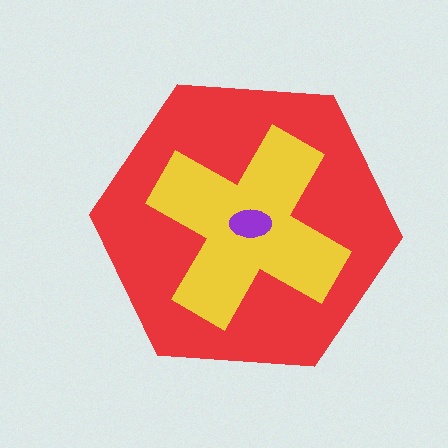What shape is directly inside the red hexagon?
The yellow cross.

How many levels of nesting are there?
3.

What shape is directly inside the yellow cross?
The purple ellipse.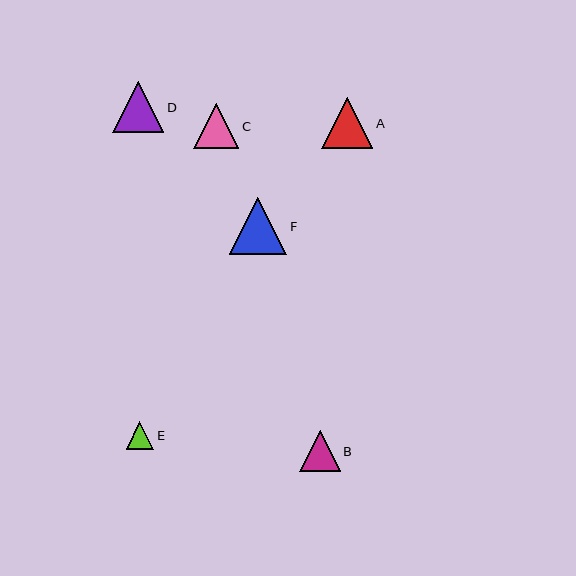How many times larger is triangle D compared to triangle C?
Triangle D is approximately 1.1 times the size of triangle C.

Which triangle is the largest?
Triangle F is the largest with a size of approximately 58 pixels.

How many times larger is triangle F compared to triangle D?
Triangle F is approximately 1.1 times the size of triangle D.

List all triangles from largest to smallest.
From largest to smallest: F, A, D, C, B, E.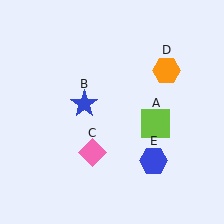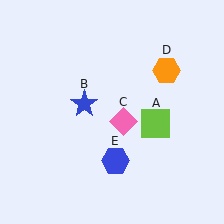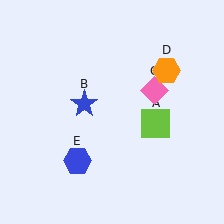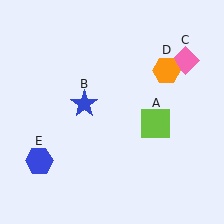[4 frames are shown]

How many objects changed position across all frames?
2 objects changed position: pink diamond (object C), blue hexagon (object E).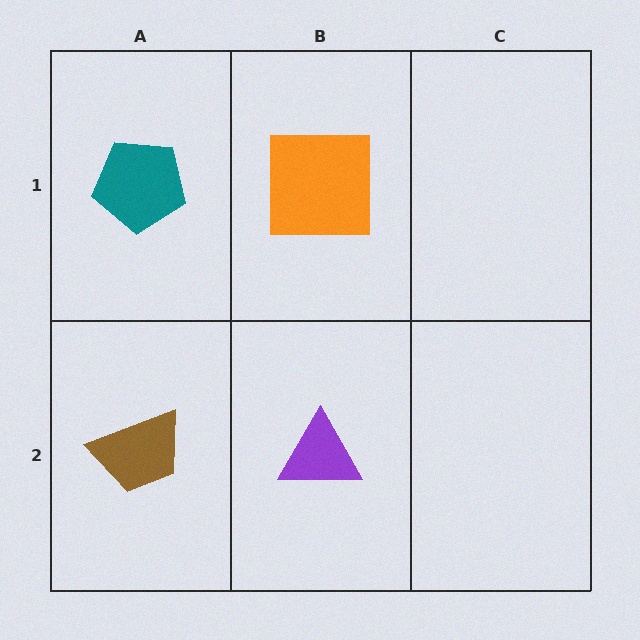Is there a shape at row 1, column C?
No, that cell is empty.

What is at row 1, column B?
An orange square.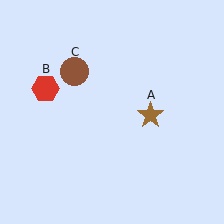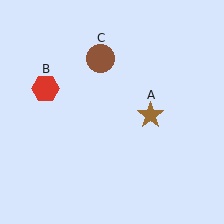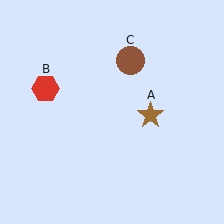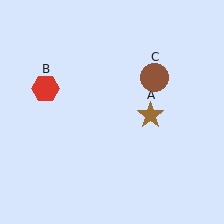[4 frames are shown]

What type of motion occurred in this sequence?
The brown circle (object C) rotated clockwise around the center of the scene.